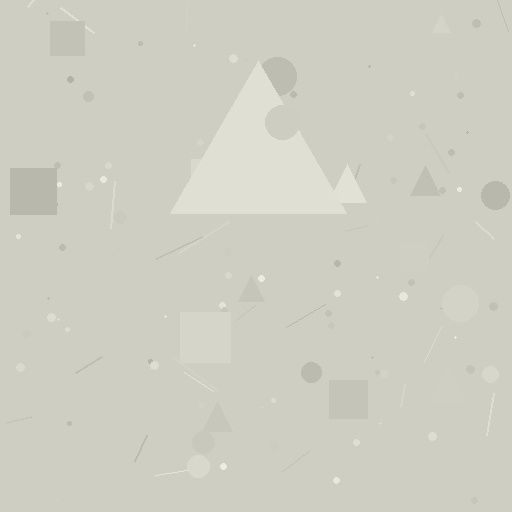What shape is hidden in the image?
A triangle is hidden in the image.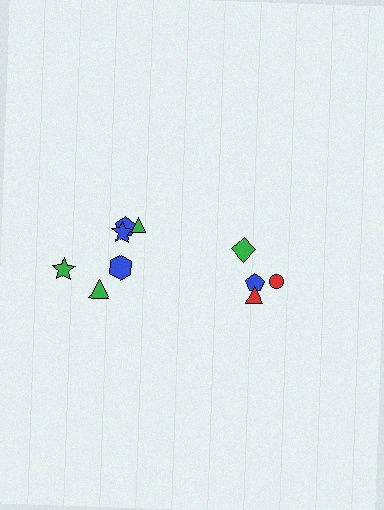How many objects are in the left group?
There are 6 objects.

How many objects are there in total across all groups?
There are 10 objects.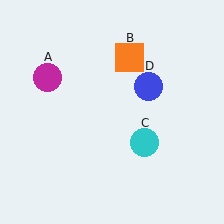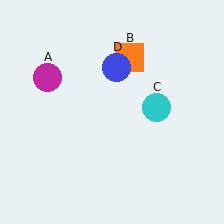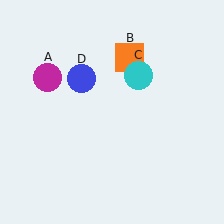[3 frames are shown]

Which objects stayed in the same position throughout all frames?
Magenta circle (object A) and orange square (object B) remained stationary.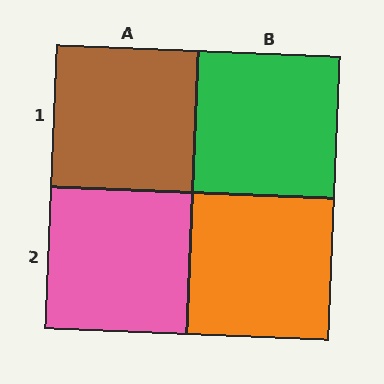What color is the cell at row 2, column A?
Pink.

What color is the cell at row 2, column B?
Orange.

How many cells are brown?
1 cell is brown.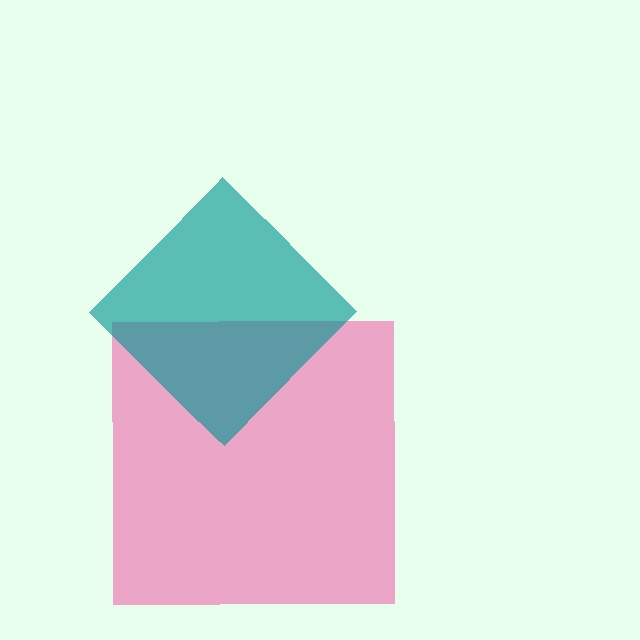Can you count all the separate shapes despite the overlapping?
Yes, there are 2 separate shapes.